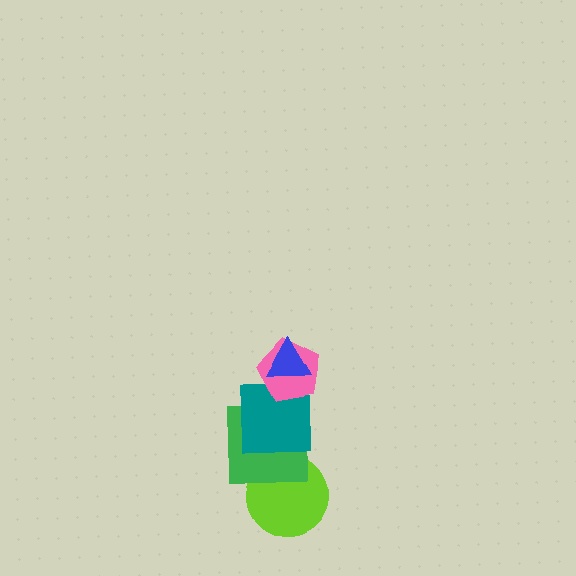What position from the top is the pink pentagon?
The pink pentagon is 2nd from the top.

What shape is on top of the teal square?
The pink pentagon is on top of the teal square.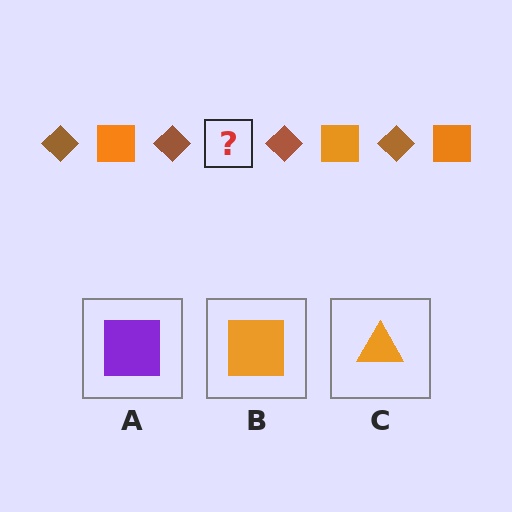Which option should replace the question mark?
Option B.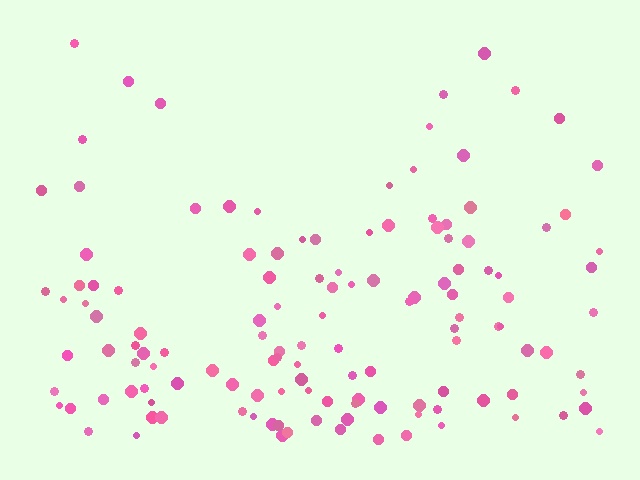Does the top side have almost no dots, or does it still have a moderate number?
Still a moderate number, just noticeably fewer than the bottom.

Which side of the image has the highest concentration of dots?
The bottom.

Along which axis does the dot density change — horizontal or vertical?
Vertical.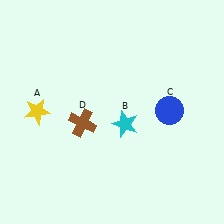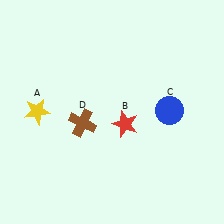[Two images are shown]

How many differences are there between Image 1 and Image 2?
There is 1 difference between the two images.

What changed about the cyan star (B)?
In Image 1, B is cyan. In Image 2, it changed to red.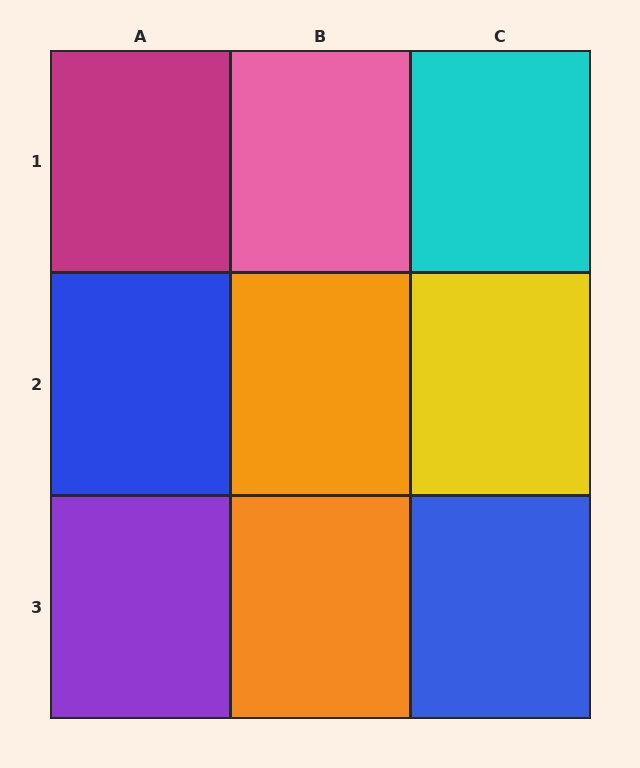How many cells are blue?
2 cells are blue.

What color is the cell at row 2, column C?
Yellow.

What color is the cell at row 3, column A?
Purple.